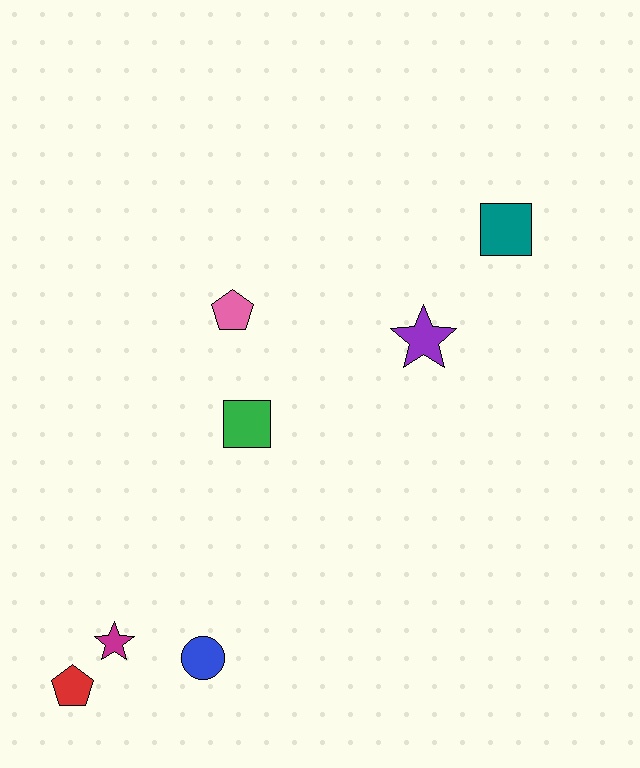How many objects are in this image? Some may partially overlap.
There are 7 objects.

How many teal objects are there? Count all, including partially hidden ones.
There is 1 teal object.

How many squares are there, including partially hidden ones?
There are 2 squares.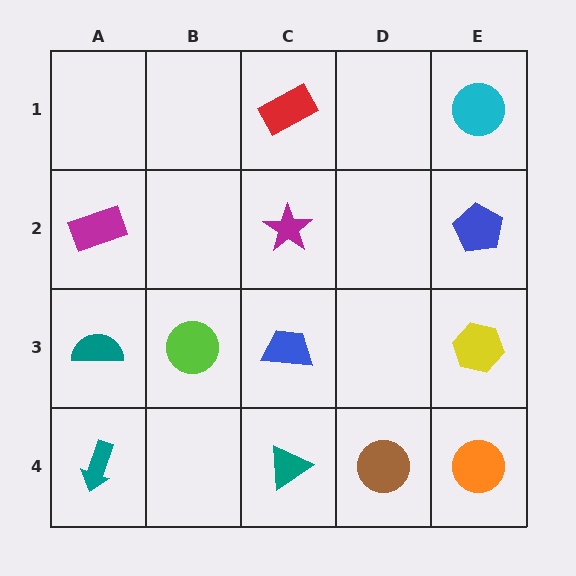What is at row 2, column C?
A magenta star.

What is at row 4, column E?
An orange circle.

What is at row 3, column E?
A yellow hexagon.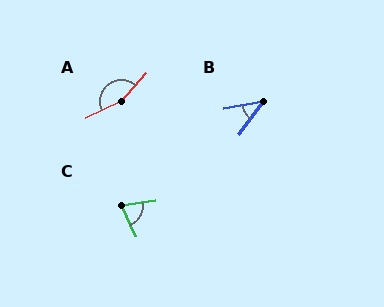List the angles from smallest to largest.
B (44°), C (73°), A (156°).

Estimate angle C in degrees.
Approximately 73 degrees.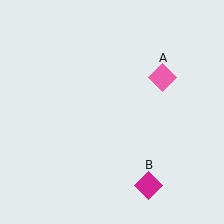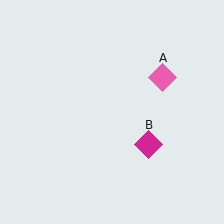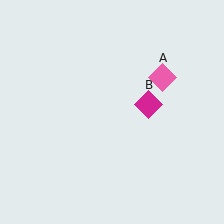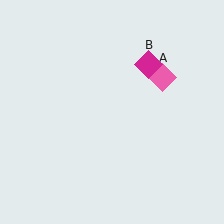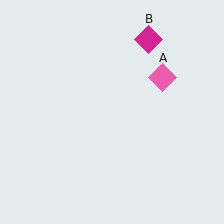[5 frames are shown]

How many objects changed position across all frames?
1 object changed position: magenta diamond (object B).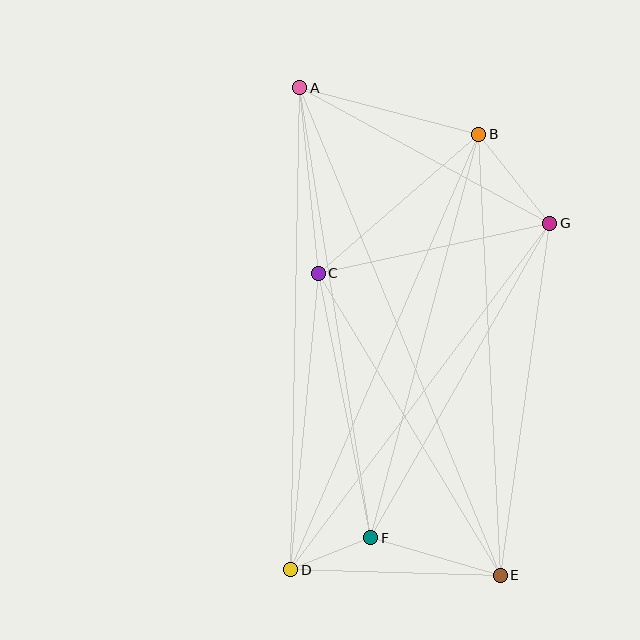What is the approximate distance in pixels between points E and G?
The distance between E and G is approximately 355 pixels.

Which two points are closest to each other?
Points D and F are closest to each other.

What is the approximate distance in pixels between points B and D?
The distance between B and D is approximately 474 pixels.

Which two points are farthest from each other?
Points A and E are farthest from each other.